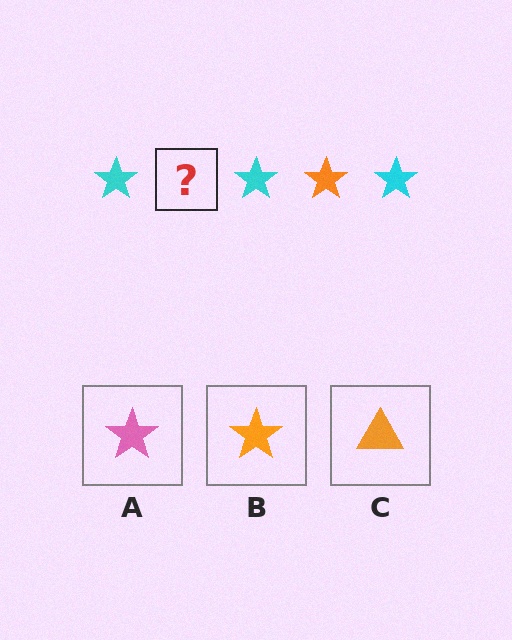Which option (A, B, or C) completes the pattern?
B.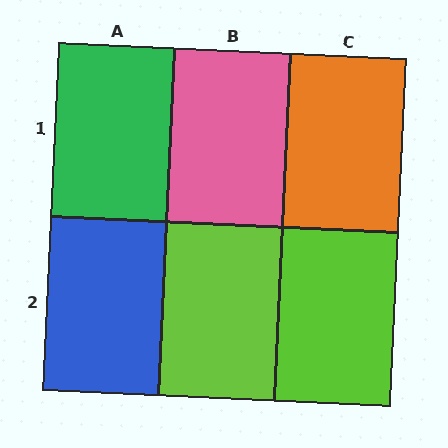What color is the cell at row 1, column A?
Green.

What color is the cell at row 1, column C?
Orange.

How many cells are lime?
2 cells are lime.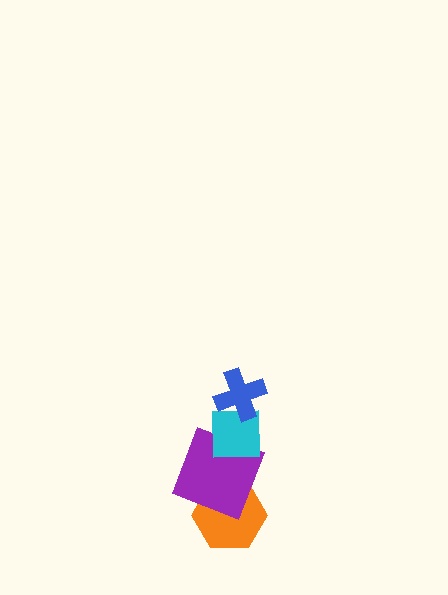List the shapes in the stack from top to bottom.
From top to bottom: the blue cross, the cyan square, the purple square, the orange hexagon.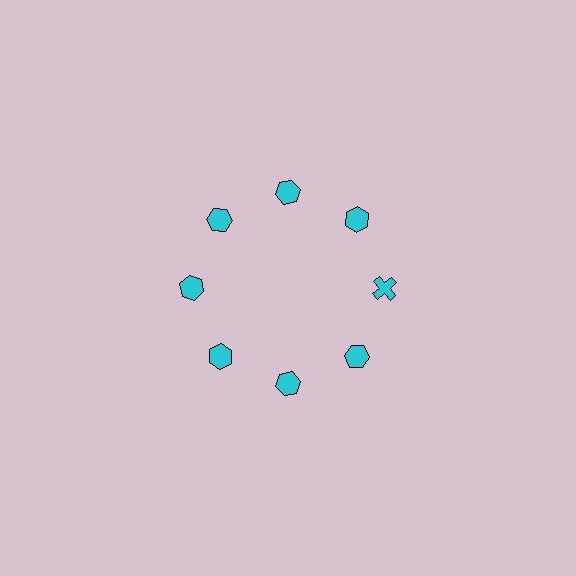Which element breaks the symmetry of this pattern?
The cyan cross at roughly the 3 o'clock position breaks the symmetry. All other shapes are cyan hexagons.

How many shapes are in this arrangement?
There are 8 shapes arranged in a ring pattern.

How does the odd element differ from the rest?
It has a different shape: cross instead of hexagon.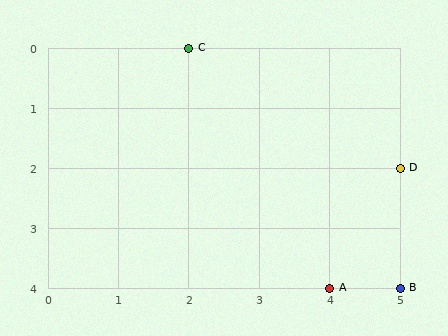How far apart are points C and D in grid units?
Points C and D are 3 columns and 2 rows apart (about 3.6 grid units diagonally).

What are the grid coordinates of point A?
Point A is at grid coordinates (4, 4).